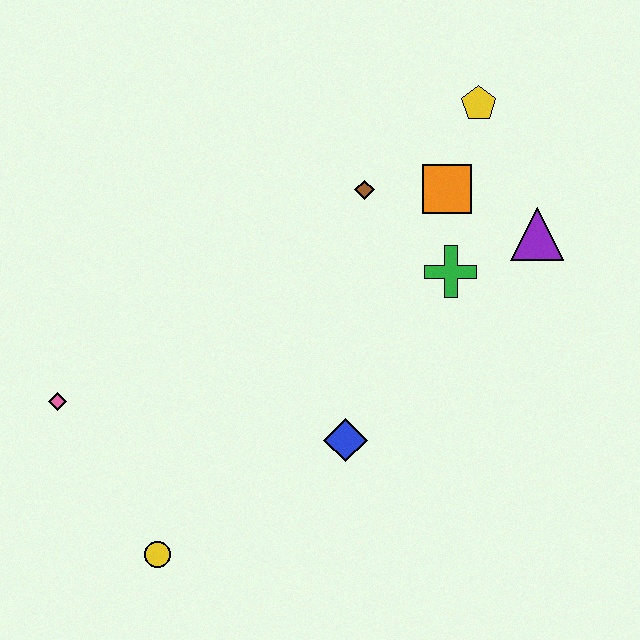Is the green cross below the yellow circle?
No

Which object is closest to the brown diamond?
The orange square is closest to the brown diamond.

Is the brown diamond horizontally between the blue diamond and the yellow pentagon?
Yes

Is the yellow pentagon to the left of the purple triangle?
Yes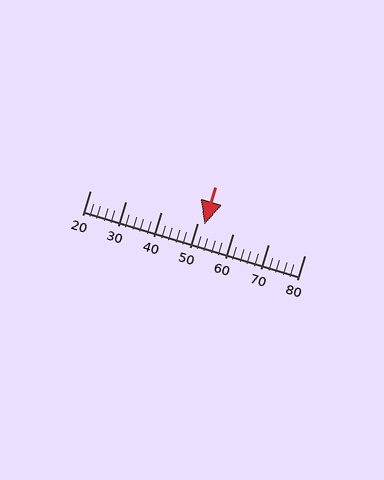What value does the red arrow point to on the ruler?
The red arrow points to approximately 52.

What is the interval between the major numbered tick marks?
The major tick marks are spaced 10 units apart.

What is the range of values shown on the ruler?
The ruler shows values from 20 to 80.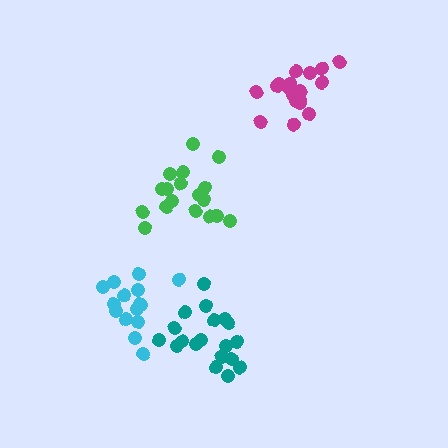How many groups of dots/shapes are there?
There are 4 groups.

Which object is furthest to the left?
The cyan cluster is leftmost.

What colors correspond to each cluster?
The clusters are colored: green, magenta, cyan, teal.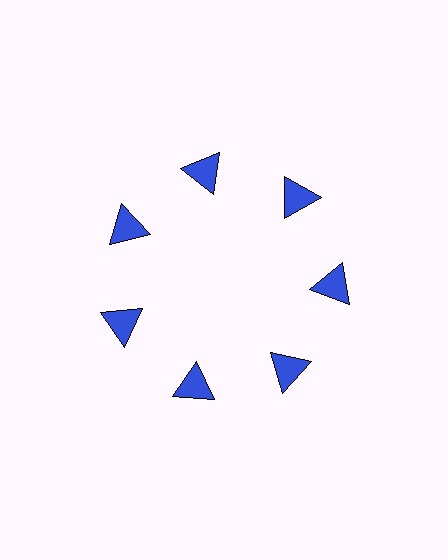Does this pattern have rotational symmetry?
Yes, this pattern has 7-fold rotational symmetry. It looks the same after rotating 51 degrees around the center.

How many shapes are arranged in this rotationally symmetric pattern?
There are 7 shapes, arranged in 7 groups of 1.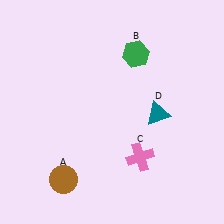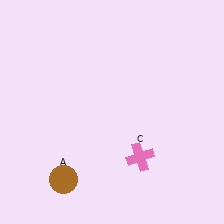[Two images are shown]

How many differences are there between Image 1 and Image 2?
There are 2 differences between the two images.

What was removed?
The teal triangle (D), the green hexagon (B) were removed in Image 2.